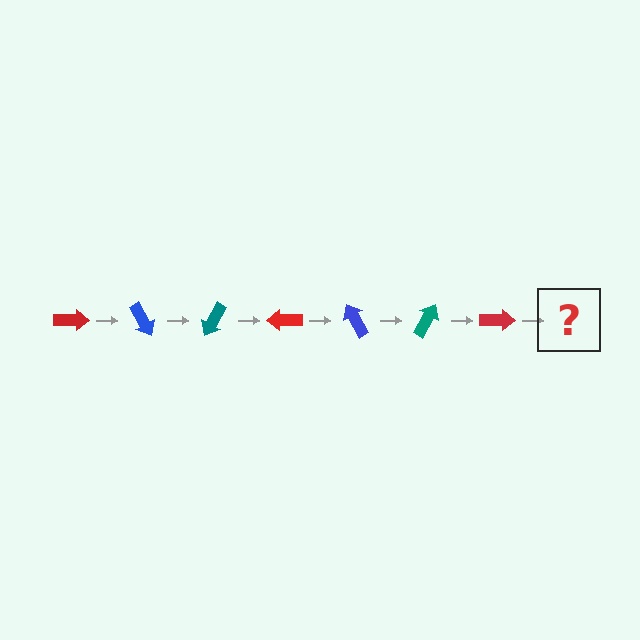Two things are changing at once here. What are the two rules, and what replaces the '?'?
The two rules are that it rotates 60 degrees each step and the color cycles through red, blue, and teal. The '?' should be a blue arrow, rotated 420 degrees from the start.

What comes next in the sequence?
The next element should be a blue arrow, rotated 420 degrees from the start.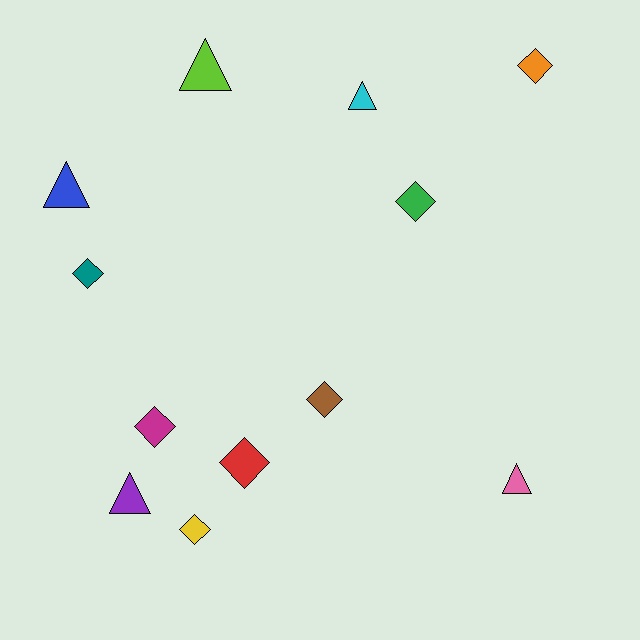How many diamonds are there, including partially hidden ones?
There are 7 diamonds.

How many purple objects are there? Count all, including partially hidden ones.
There is 1 purple object.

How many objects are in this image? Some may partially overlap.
There are 12 objects.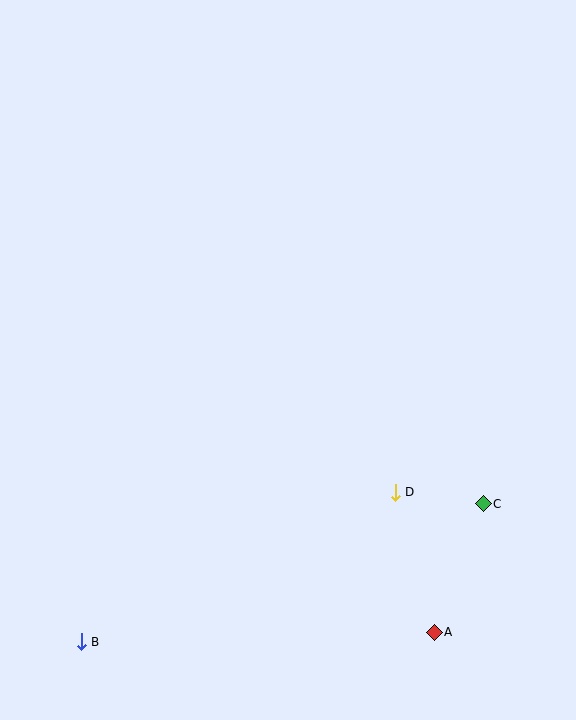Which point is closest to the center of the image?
Point D at (395, 492) is closest to the center.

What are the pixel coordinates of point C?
Point C is at (483, 504).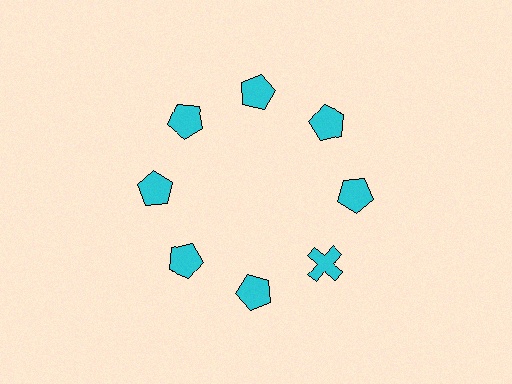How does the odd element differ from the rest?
It has a different shape: cross instead of pentagon.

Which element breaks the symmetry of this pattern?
The cyan cross at roughly the 4 o'clock position breaks the symmetry. All other shapes are cyan pentagons.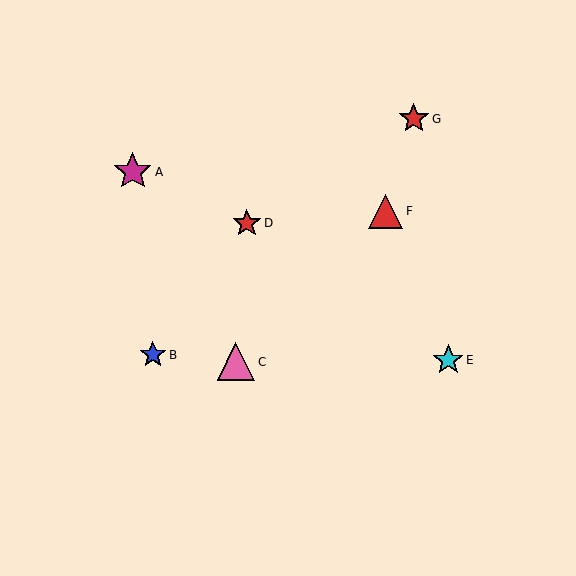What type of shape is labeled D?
Shape D is a red star.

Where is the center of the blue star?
The center of the blue star is at (153, 355).